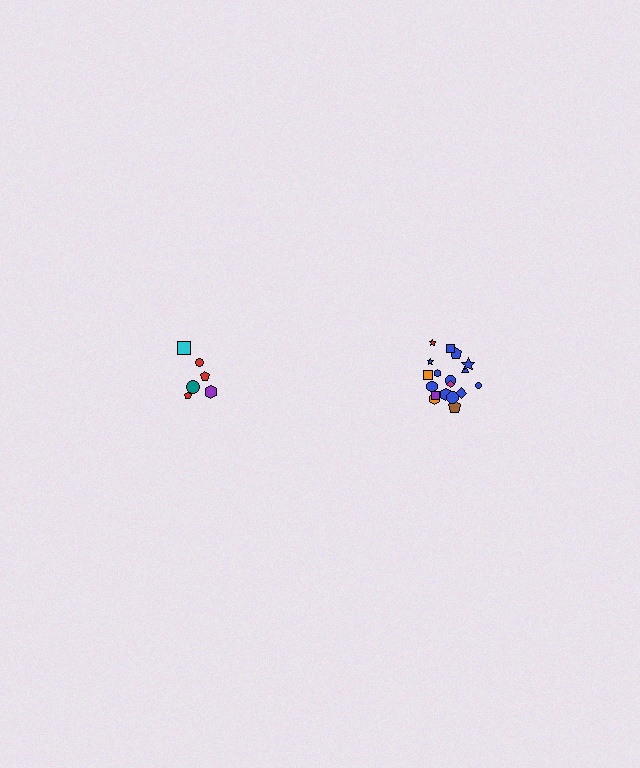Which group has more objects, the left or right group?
The right group.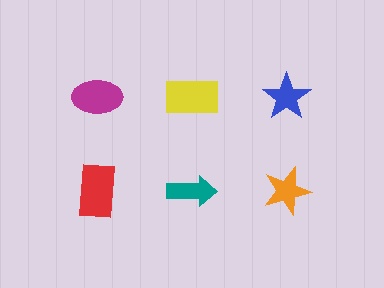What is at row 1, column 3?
A blue star.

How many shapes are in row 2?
3 shapes.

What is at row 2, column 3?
An orange star.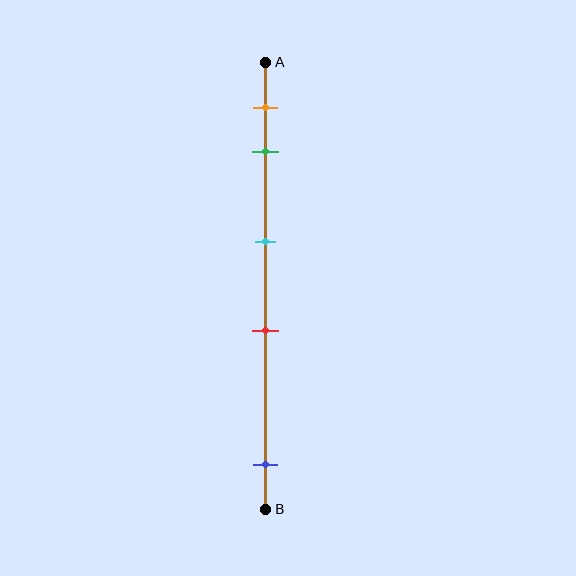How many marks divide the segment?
There are 5 marks dividing the segment.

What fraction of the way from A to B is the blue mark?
The blue mark is approximately 90% (0.9) of the way from A to B.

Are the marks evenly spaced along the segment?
No, the marks are not evenly spaced.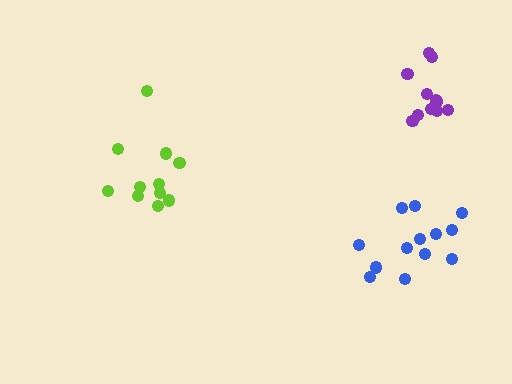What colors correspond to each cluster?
The clusters are colored: lime, blue, purple.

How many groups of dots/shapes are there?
There are 3 groups.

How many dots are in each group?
Group 1: 11 dots, Group 2: 13 dots, Group 3: 11 dots (35 total).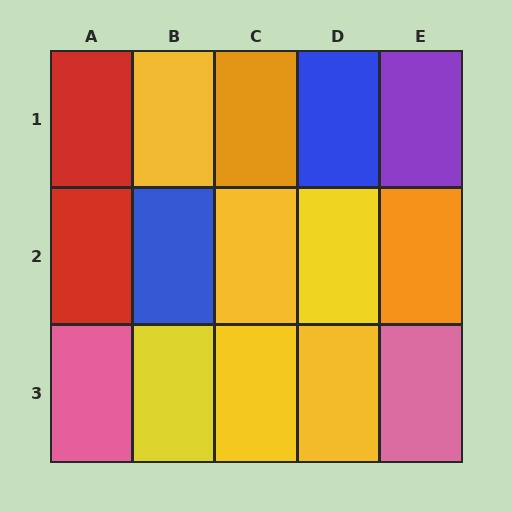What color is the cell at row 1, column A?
Red.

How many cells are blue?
2 cells are blue.